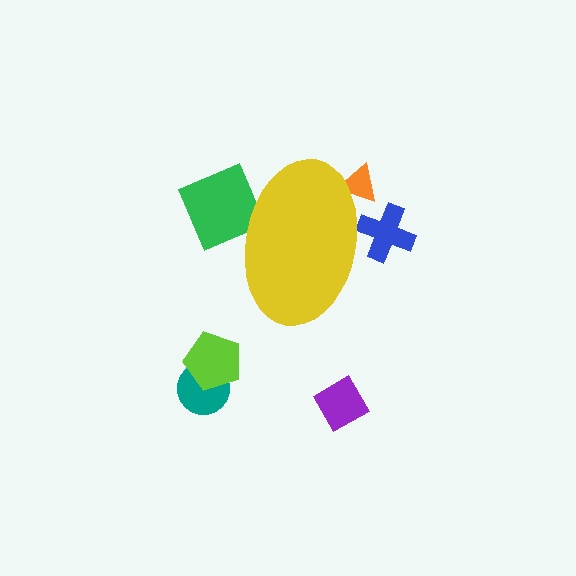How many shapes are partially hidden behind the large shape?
3 shapes are partially hidden.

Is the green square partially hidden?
Yes, the green square is partially hidden behind the yellow ellipse.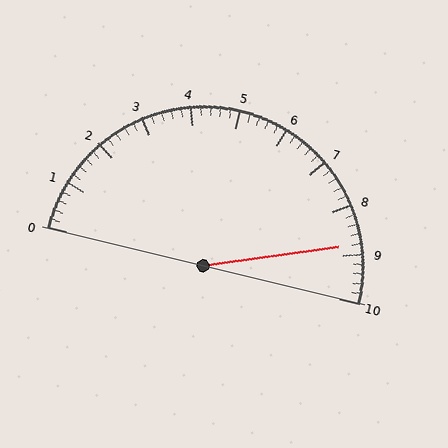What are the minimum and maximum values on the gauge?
The gauge ranges from 0 to 10.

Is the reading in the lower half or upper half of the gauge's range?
The reading is in the upper half of the range (0 to 10).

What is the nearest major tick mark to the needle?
The nearest major tick mark is 9.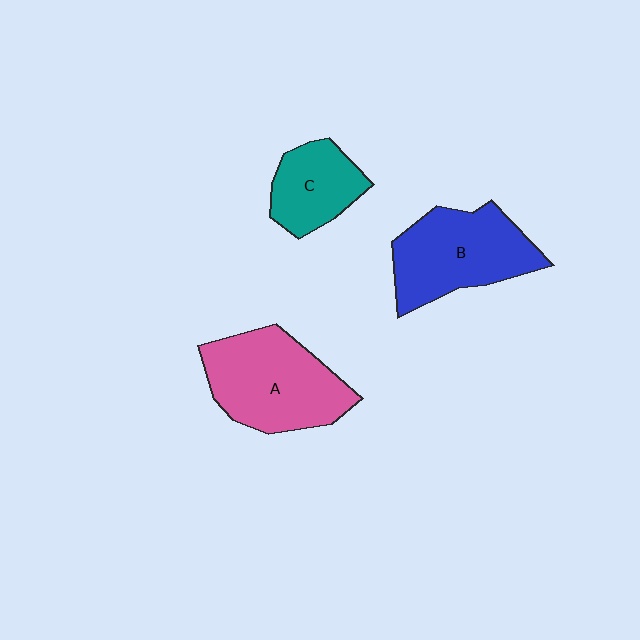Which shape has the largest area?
Shape A (pink).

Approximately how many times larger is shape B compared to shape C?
Approximately 1.6 times.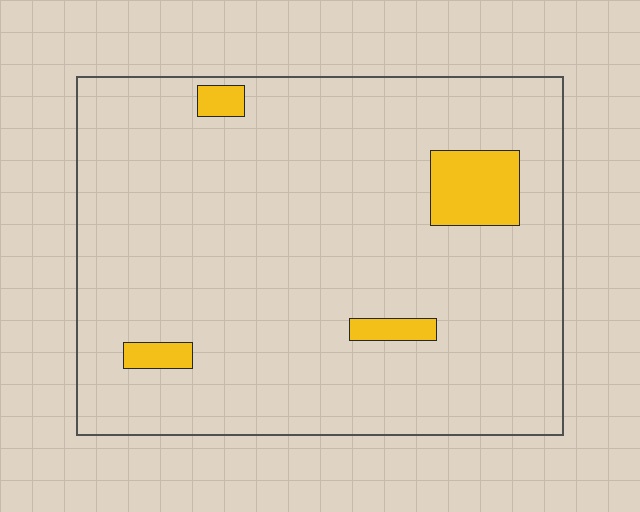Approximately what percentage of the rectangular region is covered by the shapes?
Approximately 5%.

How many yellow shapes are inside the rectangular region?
4.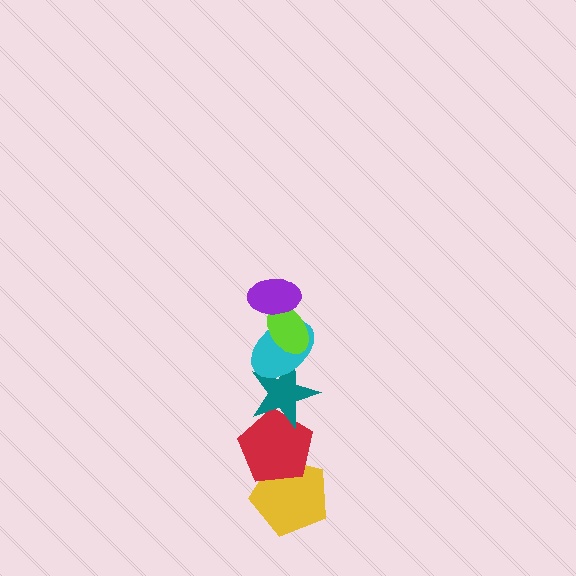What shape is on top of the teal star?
The cyan ellipse is on top of the teal star.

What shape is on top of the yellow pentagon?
The red pentagon is on top of the yellow pentagon.